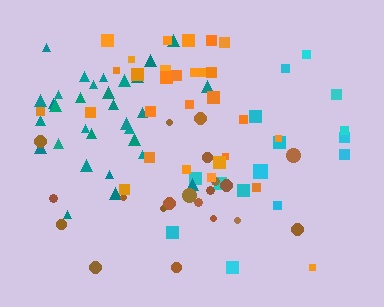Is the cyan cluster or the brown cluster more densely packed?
Brown.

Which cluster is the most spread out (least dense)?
Cyan.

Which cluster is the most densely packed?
Teal.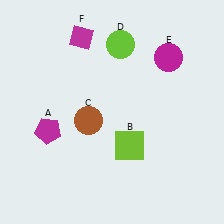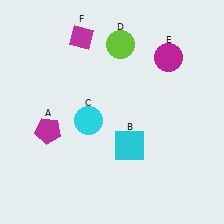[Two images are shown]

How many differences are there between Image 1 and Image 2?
There are 2 differences between the two images.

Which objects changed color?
B changed from lime to cyan. C changed from brown to cyan.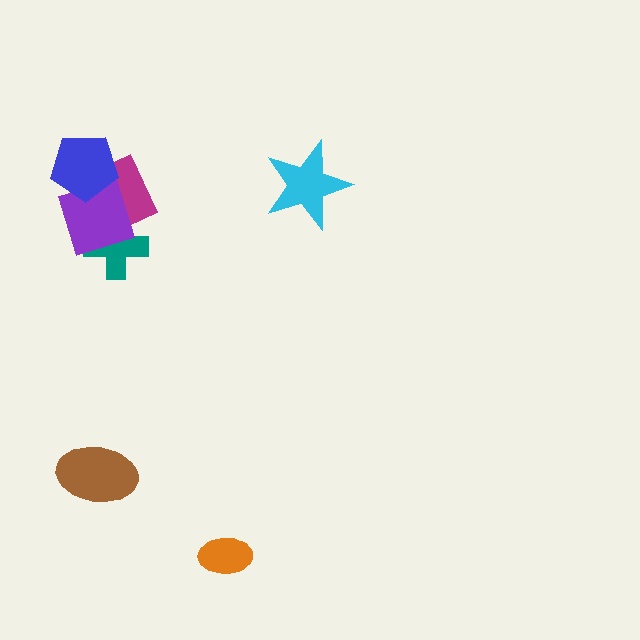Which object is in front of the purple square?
The blue pentagon is in front of the purple square.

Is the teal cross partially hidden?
Yes, it is partially covered by another shape.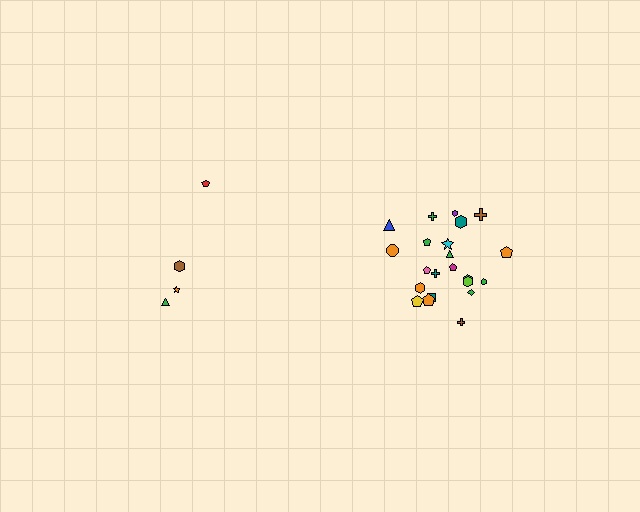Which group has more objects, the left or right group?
The right group.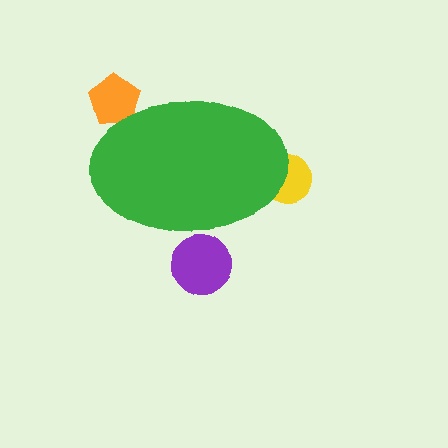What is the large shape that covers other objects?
A green ellipse.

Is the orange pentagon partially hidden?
Yes, the orange pentagon is partially hidden behind the green ellipse.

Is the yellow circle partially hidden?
Yes, the yellow circle is partially hidden behind the green ellipse.